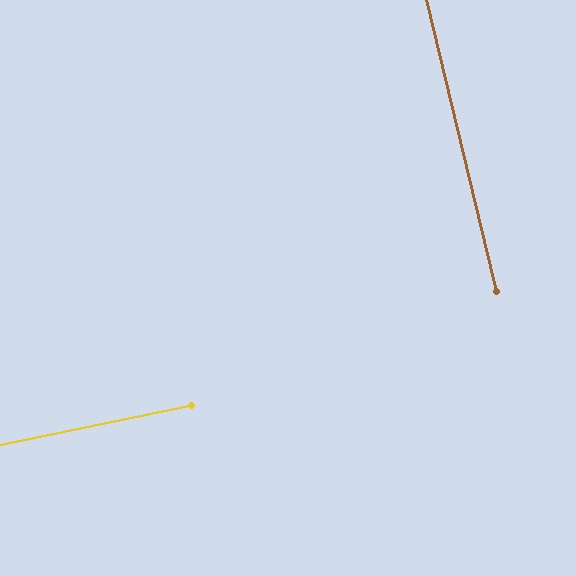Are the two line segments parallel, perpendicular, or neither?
Perpendicular — they meet at approximately 88°.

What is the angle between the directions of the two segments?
Approximately 88 degrees.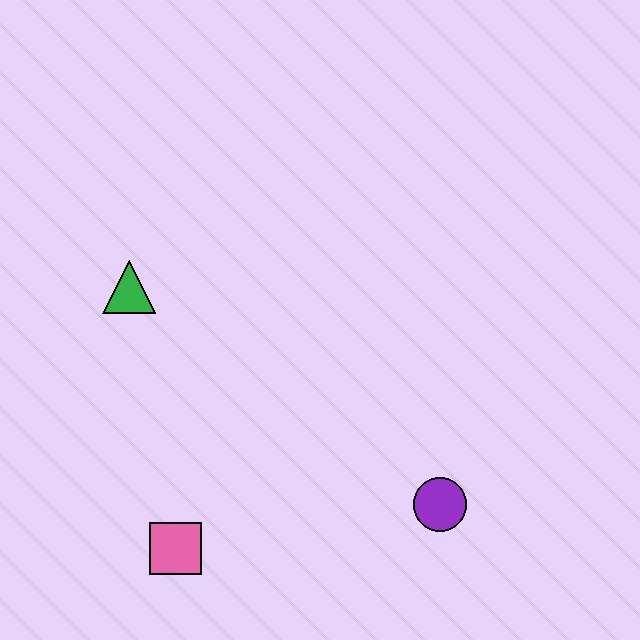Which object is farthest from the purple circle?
The green triangle is farthest from the purple circle.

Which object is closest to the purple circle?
The pink square is closest to the purple circle.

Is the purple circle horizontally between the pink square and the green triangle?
No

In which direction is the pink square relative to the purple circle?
The pink square is to the left of the purple circle.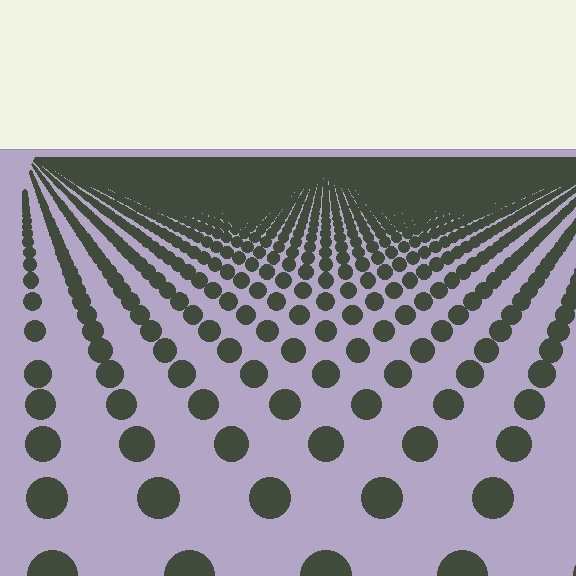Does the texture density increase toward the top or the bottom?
Density increases toward the top.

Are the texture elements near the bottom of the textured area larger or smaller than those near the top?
Larger. Near the bottom, elements are closer to the viewer and appear at a bigger on-screen size.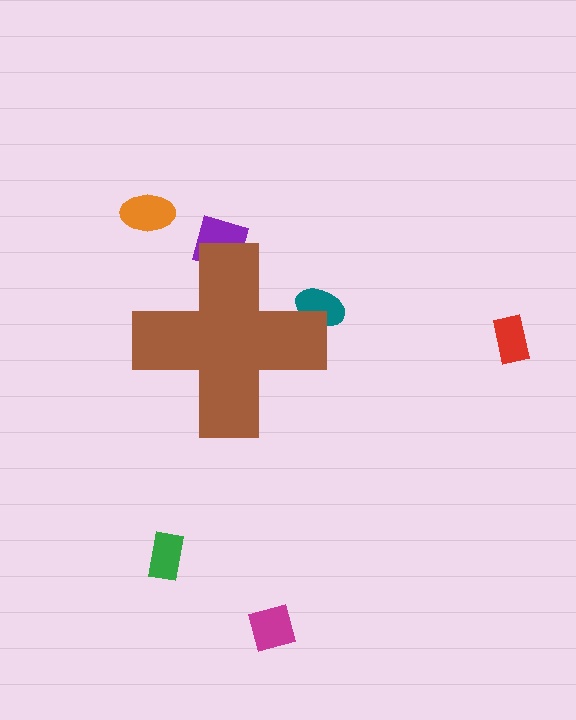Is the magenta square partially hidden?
No, the magenta square is fully visible.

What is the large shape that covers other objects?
A brown cross.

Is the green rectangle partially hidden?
No, the green rectangle is fully visible.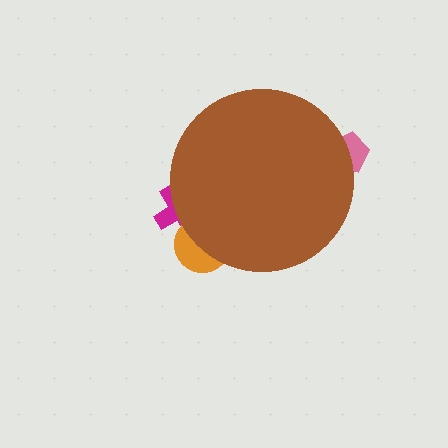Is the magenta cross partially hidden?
Yes, the magenta cross is partially hidden behind the brown circle.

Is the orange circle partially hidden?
Yes, the orange circle is partially hidden behind the brown circle.